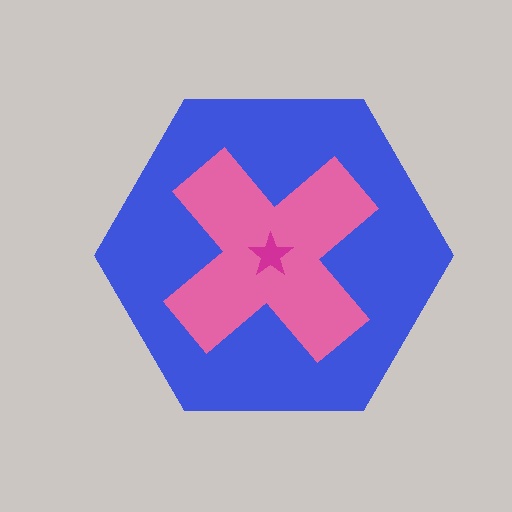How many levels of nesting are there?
3.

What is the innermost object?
The magenta star.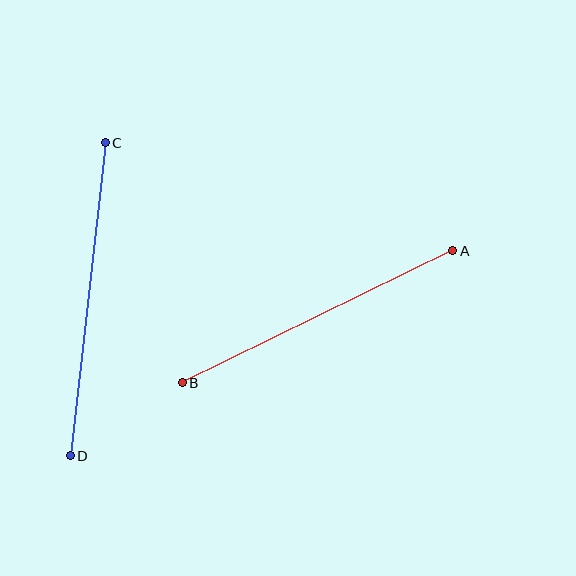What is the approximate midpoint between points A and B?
The midpoint is at approximately (318, 317) pixels.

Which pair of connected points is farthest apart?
Points C and D are farthest apart.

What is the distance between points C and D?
The distance is approximately 315 pixels.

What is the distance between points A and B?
The distance is approximately 301 pixels.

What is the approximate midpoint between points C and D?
The midpoint is at approximately (88, 299) pixels.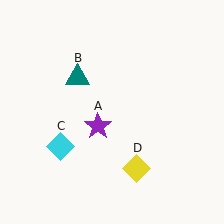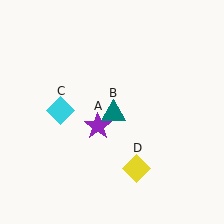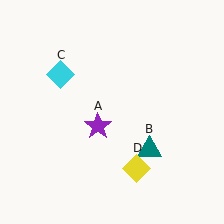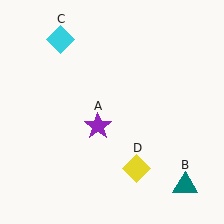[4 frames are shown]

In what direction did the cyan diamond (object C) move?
The cyan diamond (object C) moved up.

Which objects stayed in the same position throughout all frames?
Purple star (object A) and yellow diamond (object D) remained stationary.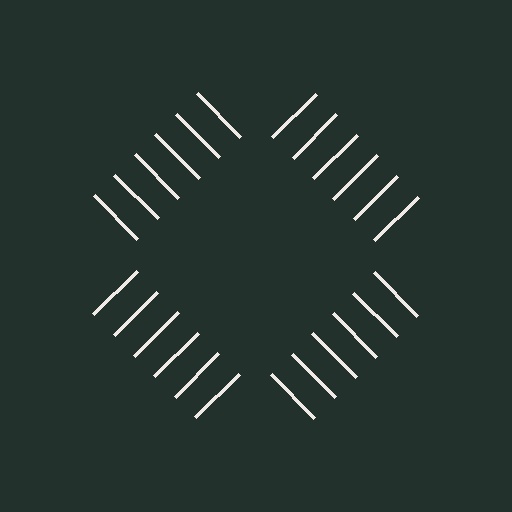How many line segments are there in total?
24 — 6 along each of the 4 edges.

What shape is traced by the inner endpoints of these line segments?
An illusory square — the line segments terminate on its edges but no continuous stroke is drawn.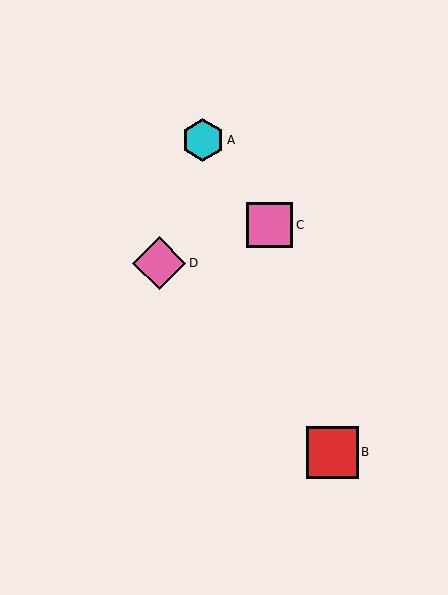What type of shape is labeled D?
Shape D is a pink diamond.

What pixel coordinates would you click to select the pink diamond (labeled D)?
Click at (159, 263) to select the pink diamond D.